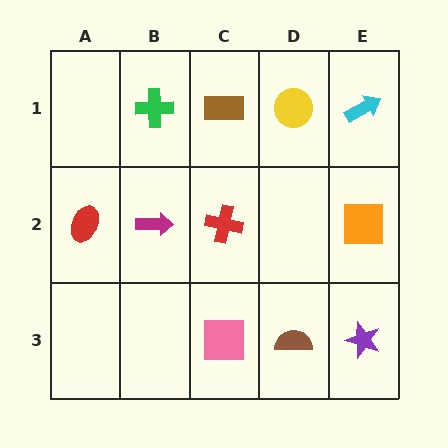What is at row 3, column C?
A pink square.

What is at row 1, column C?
A brown rectangle.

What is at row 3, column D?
A brown semicircle.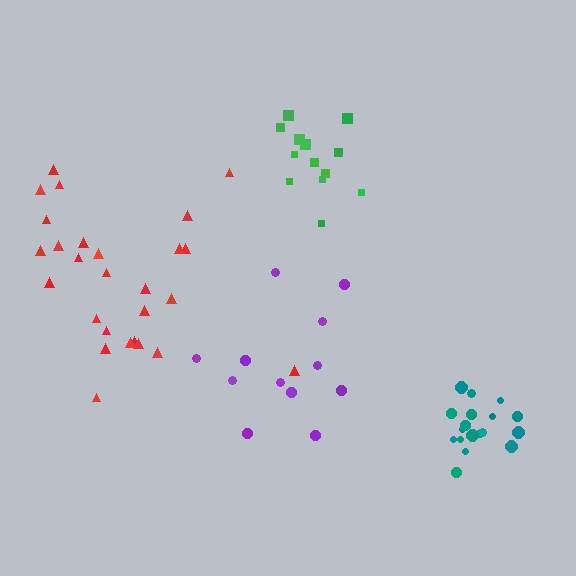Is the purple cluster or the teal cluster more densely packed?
Teal.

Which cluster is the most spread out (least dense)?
Purple.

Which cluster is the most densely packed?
Teal.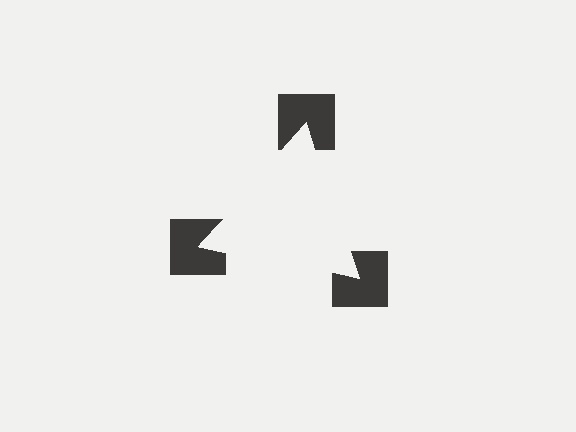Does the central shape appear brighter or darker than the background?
It typically appears slightly brighter than the background, even though no actual brightness change is drawn.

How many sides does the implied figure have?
3 sides.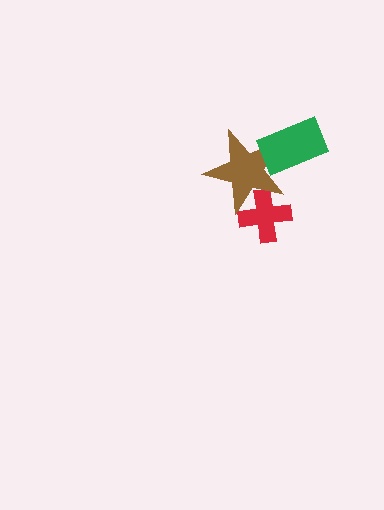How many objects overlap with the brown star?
2 objects overlap with the brown star.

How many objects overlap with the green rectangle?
1 object overlaps with the green rectangle.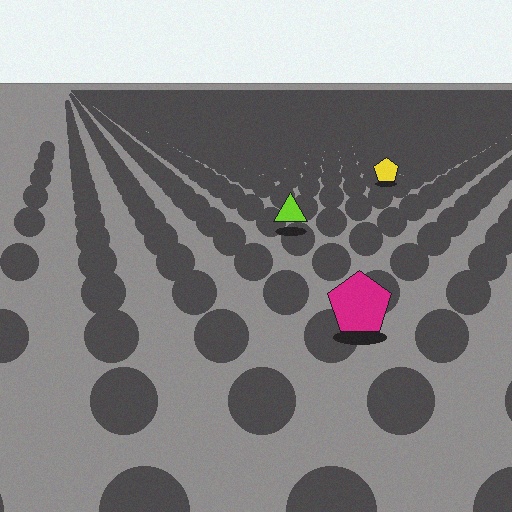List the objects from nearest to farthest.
From nearest to farthest: the magenta pentagon, the lime triangle, the yellow pentagon.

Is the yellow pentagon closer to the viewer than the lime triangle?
No. The lime triangle is closer — you can tell from the texture gradient: the ground texture is coarser near it.